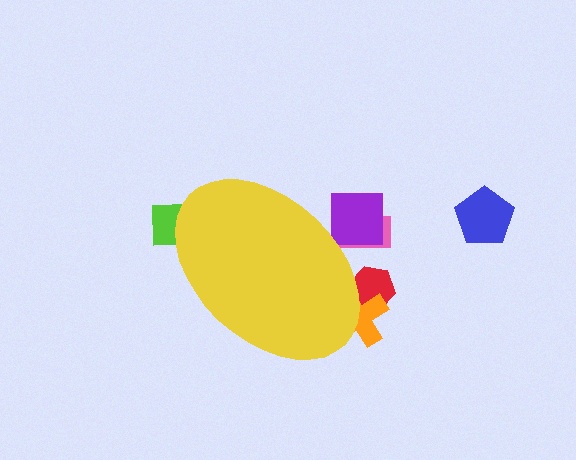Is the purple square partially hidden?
Yes, the purple square is partially hidden behind the yellow ellipse.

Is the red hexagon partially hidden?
Yes, the red hexagon is partially hidden behind the yellow ellipse.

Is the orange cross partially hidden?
Yes, the orange cross is partially hidden behind the yellow ellipse.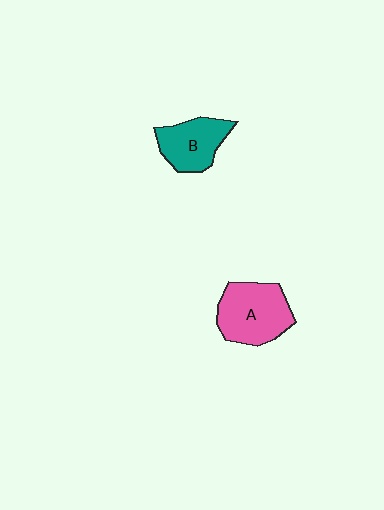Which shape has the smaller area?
Shape B (teal).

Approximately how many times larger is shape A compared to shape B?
Approximately 1.3 times.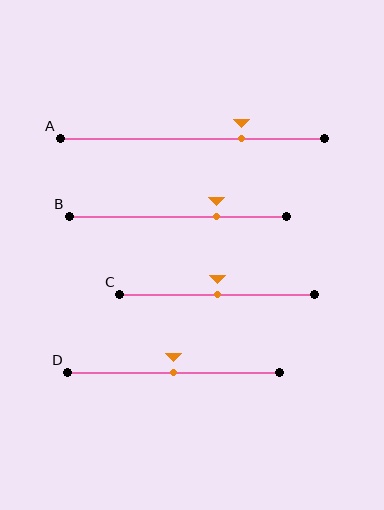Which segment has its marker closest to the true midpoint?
Segment C has its marker closest to the true midpoint.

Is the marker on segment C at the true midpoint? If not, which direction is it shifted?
Yes, the marker on segment C is at the true midpoint.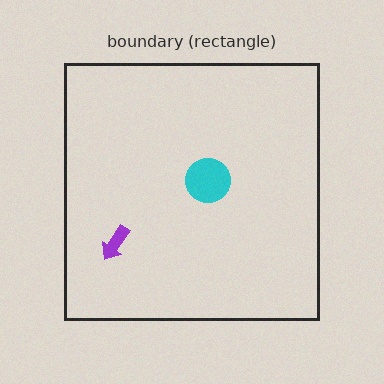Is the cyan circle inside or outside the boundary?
Inside.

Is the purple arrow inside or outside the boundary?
Inside.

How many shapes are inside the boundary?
2 inside, 0 outside.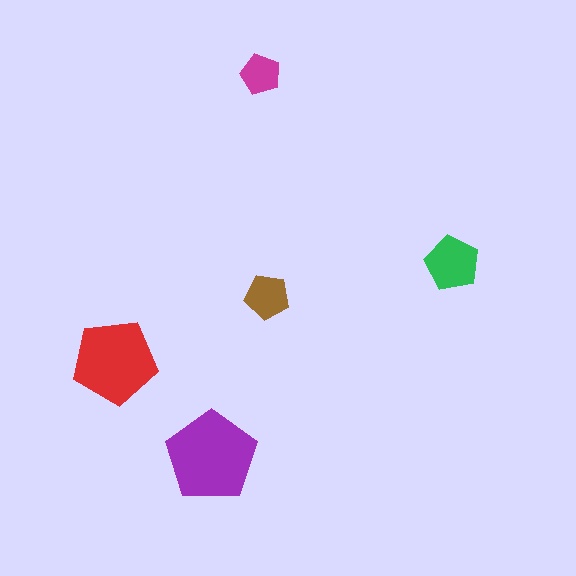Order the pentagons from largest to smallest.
the purple one, the red one, the green one, the brown one, the magenta one.